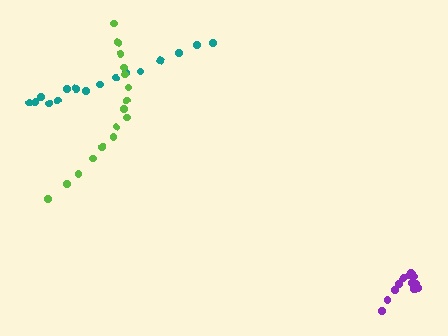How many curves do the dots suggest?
There are 3 distinct paths.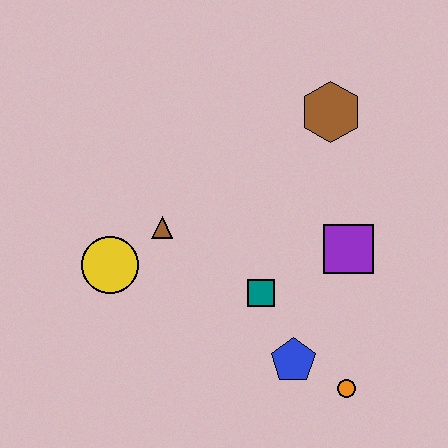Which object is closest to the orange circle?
The blue pentagon is closest to the orange circle.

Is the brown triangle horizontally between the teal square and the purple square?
No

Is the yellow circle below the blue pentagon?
No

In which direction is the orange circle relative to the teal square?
The orange circle is below the teal square.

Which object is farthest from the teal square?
The brown hexagon is farthest from the teal square.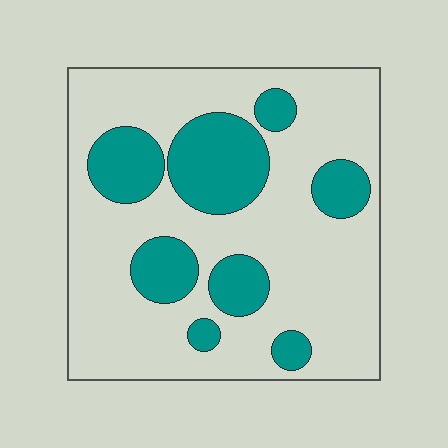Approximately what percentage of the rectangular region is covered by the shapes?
Approximately 25%.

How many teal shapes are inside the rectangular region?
8.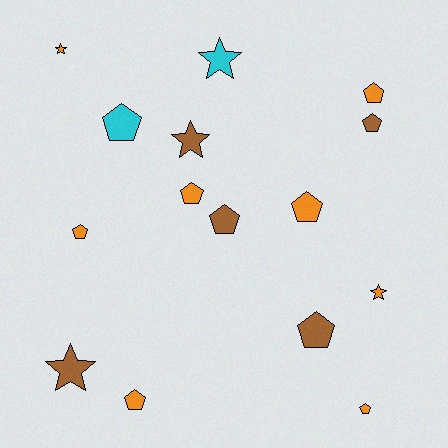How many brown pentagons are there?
There are 3 brown pentagons.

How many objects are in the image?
There are 15 objects.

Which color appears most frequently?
Orange, with 8 objects.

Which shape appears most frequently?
Pentagon, with 10 objects.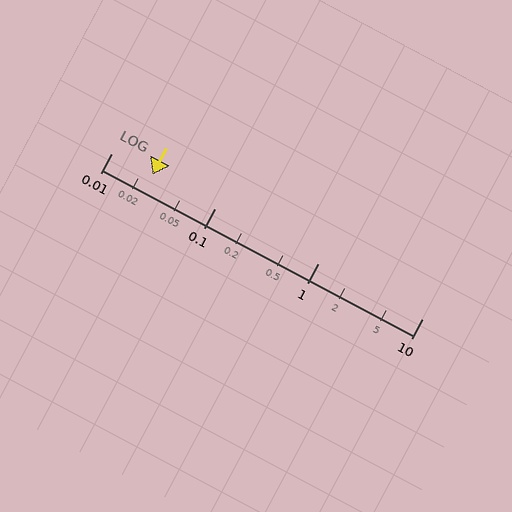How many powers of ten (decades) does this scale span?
The scale spans 3 decades, from 0.01 to 10.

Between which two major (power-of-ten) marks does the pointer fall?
The pointer is between 0.01 and 0.1.